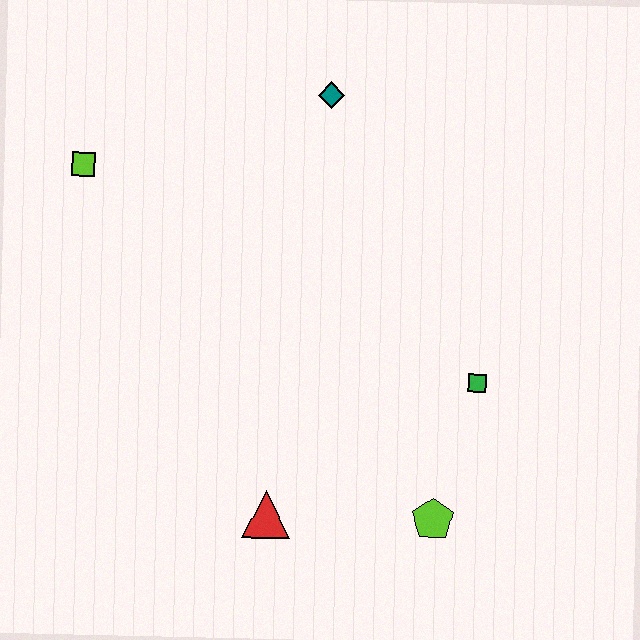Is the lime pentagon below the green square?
Yes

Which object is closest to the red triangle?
The lime pentagon is closest to the red triangle.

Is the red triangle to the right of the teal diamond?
No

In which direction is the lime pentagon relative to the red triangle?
The lime pentagon is to the right of the red triangle.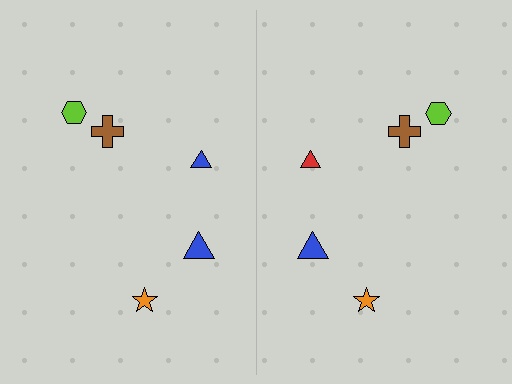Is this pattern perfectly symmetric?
No, the pattern is not perfectly symmetric. The red triangle on the right side breaks the symmetry — its mirror counterpart is blue.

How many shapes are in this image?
There are 10 shapes in this image.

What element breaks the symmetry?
The red triangle on the right side breaks the symmetry — its mirror counterpart is blue.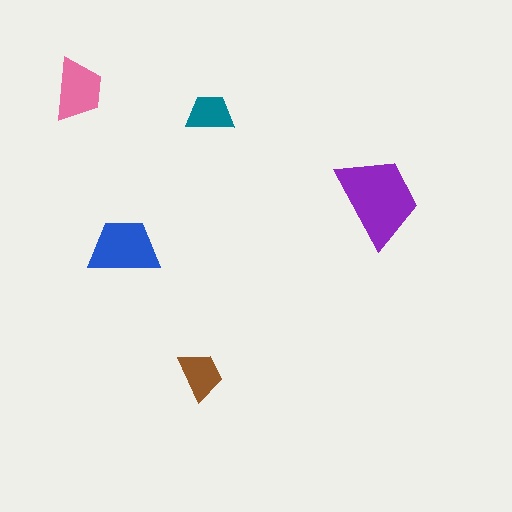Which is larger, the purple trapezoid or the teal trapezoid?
The purple one.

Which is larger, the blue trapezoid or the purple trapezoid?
The purple one.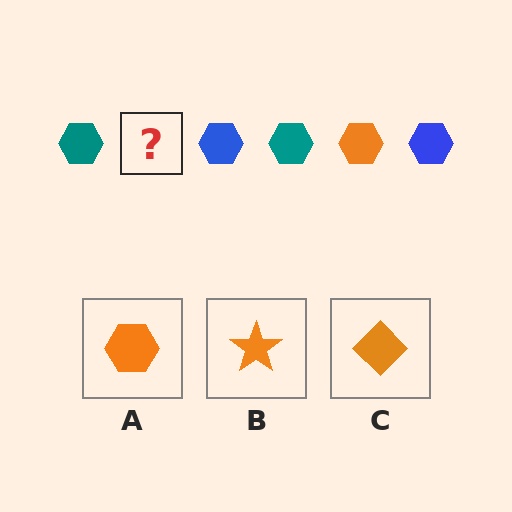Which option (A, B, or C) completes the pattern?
A.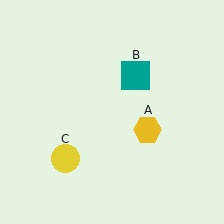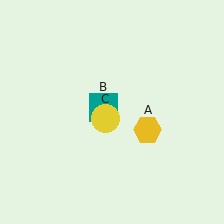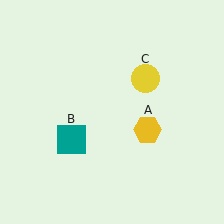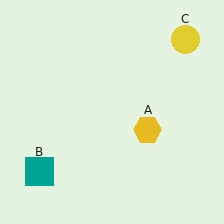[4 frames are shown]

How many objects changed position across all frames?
2 objects changed position: teal square (object B), yellow circle (object C).